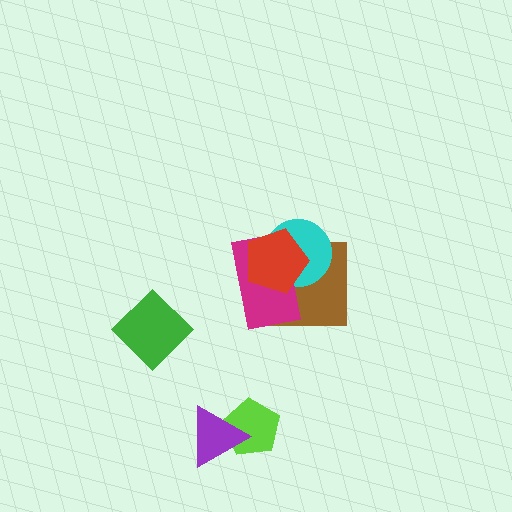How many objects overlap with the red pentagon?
3 objects overlap with the red pentagon.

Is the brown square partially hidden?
Yes, it is partially covered by another shape.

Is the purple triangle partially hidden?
No, no other shape covers it.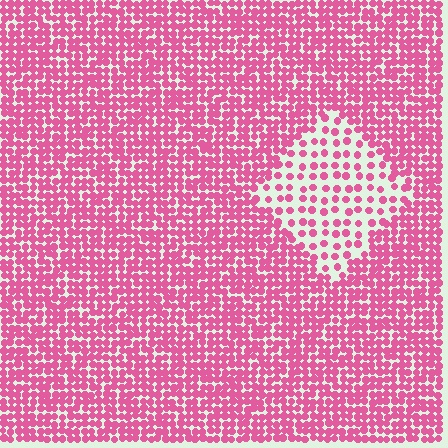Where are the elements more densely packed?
The elements are more densely packed outside the diamond boundary.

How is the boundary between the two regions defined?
The boundary is defined by a change in element density (approximately 2.4x ratio). All elements are the same color, size, and shape.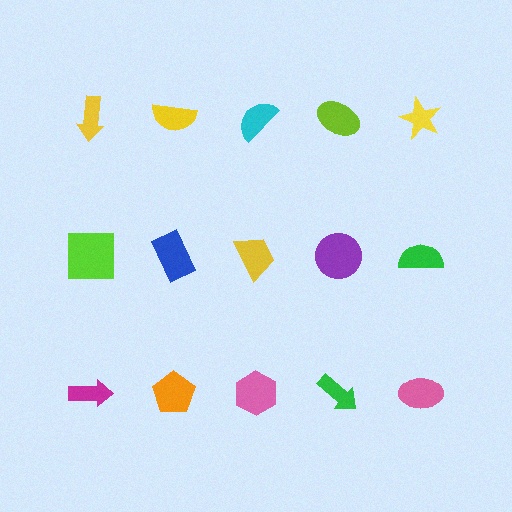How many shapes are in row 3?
5 shapes.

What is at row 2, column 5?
A green semicircle.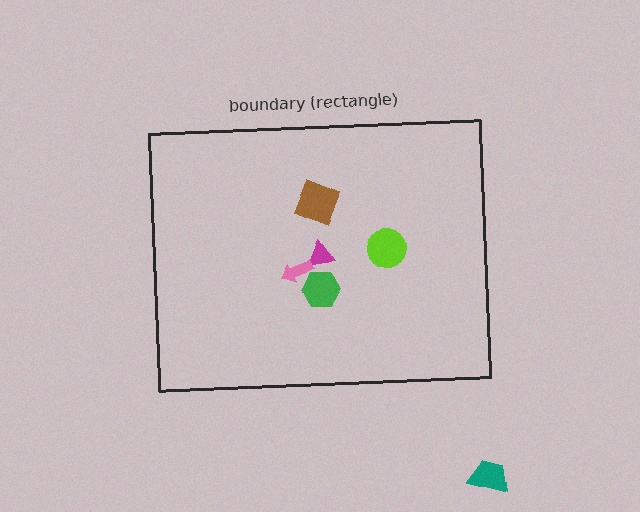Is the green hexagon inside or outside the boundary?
Inside.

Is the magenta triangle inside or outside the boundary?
Inside.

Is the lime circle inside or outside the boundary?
Inside.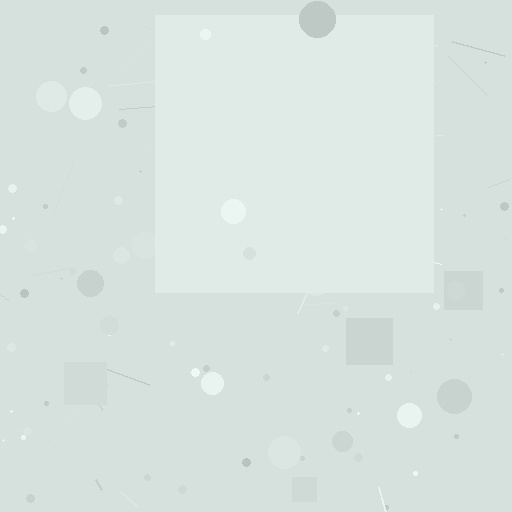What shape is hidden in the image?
A square is hidden in the image.